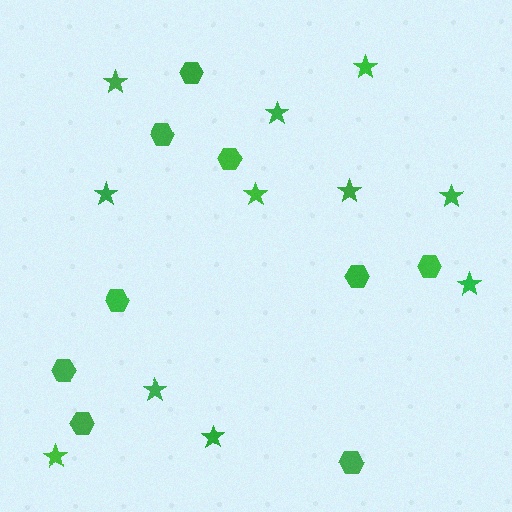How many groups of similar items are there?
There are 2 groups: one group of hexagons (9) and one group of stars (11).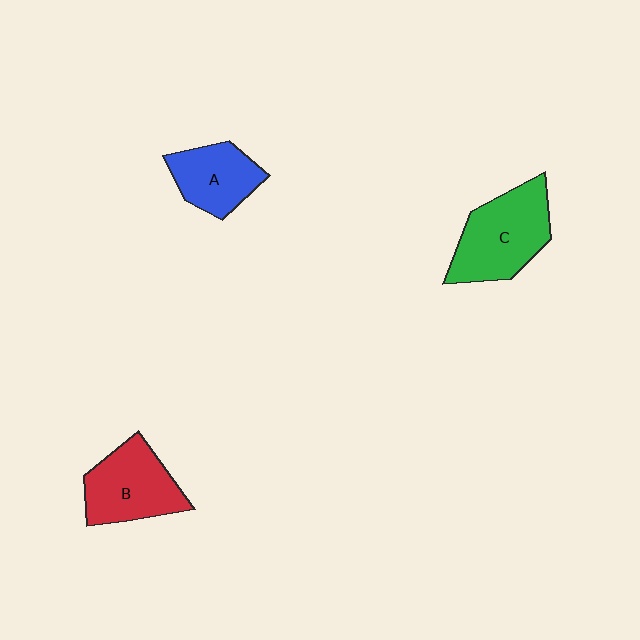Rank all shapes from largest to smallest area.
From largest to smallest: C (green), B (red), A (blue).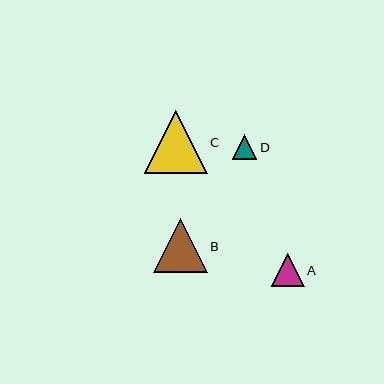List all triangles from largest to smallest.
From largest to smallest: C, B, A, D.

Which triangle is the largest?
Triangle C is the largest with a size of approximately 63 pixels.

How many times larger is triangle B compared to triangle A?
Triangle B is approximately 1.7 times the size of triangle A.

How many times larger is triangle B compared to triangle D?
Triangle B is approximately 2.2 times the size of triangle D.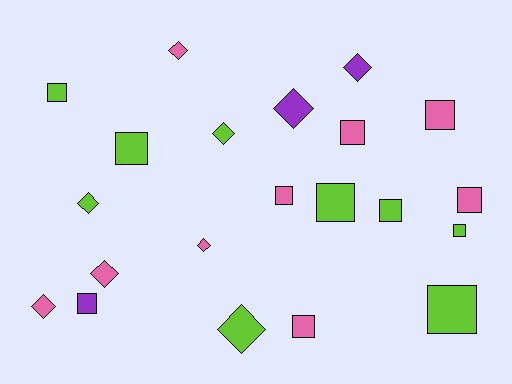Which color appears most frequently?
Pink, with 9 objects.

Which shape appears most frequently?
Square, with 12 objects.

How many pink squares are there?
There are 5 pink squares.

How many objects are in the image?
There are 21 objects.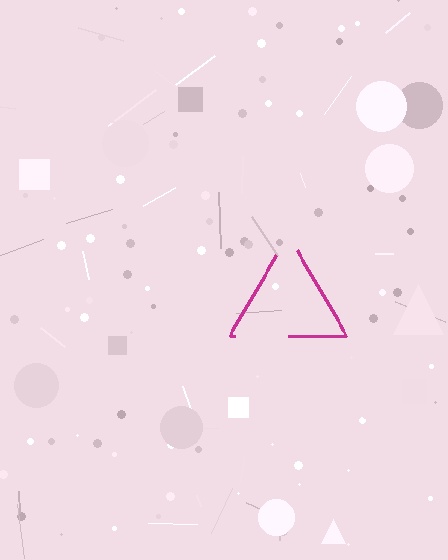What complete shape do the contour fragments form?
The contour fragments form a triangle.